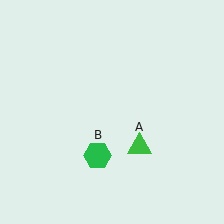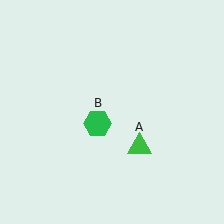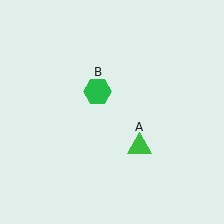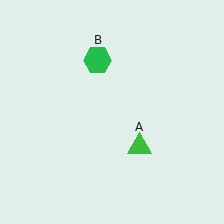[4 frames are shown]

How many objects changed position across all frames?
1 object changed position: green hexagon (object B).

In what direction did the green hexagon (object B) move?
The green hexagon (object B) moved up.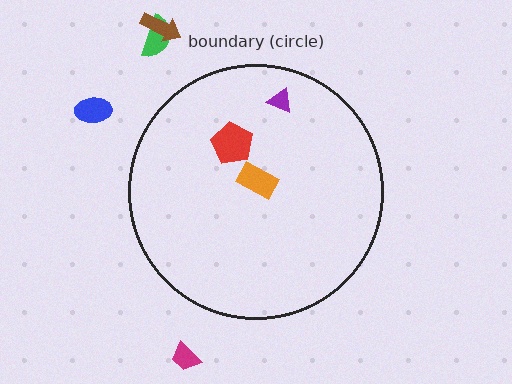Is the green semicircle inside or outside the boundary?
Outside.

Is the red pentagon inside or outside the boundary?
Inside.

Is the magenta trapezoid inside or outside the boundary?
Outside.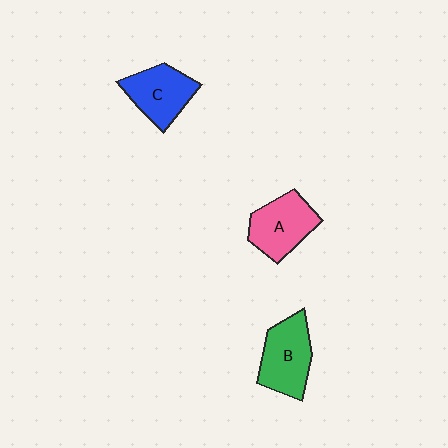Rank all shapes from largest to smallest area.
From largest to smallest: B (green), A (pink), C (blue).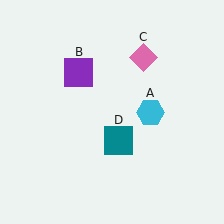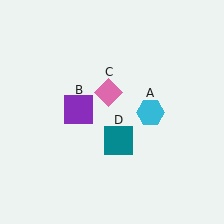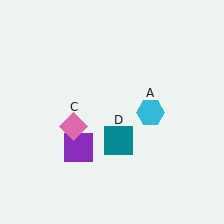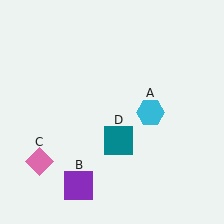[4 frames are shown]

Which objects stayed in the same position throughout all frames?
Cyan hexagon (object A) and teal square (object D) remained stationary.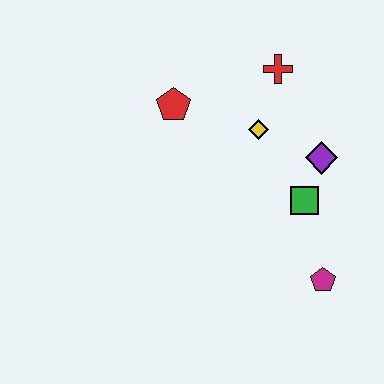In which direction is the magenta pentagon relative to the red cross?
The magenta pentagon is below the red cross.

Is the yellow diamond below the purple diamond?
No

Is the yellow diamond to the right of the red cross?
No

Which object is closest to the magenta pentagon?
The green square is closest to the magenta pentagon.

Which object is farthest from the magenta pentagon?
The red pentagon is farthest from the magenta pentagon.